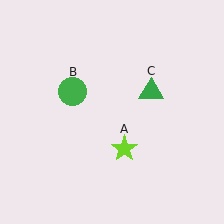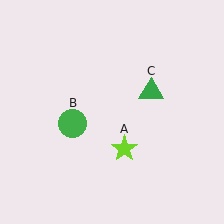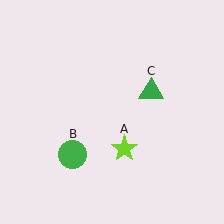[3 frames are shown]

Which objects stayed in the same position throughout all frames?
Lime star (object A) and green triangle (object C) remained stationary.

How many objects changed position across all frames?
1 object changed position: green circle (object B).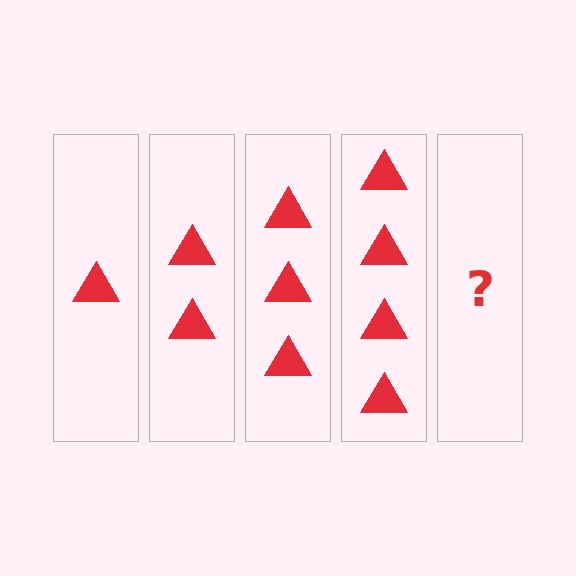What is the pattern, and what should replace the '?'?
The pattern is that each step adds one more triangle. The '?' should be 5 triangles.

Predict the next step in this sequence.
The next step is 5 triangles.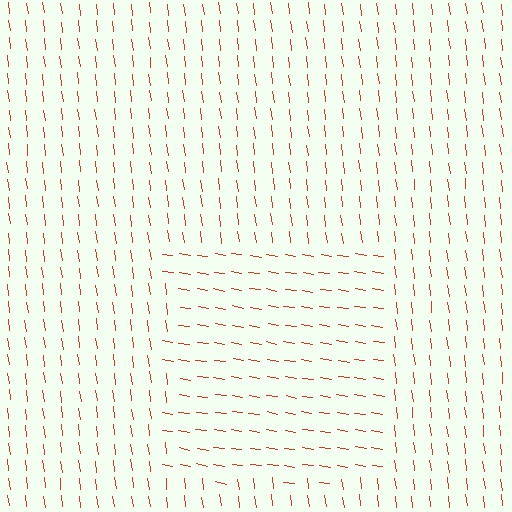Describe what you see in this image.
The image is filled with small red line segments. A rectangle region in the image has lines oriented differently from the surrounding lines, creating a visible texture boundary.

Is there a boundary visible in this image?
Yes, there is a texture boundary formed by a change in line orientation.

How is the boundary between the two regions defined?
The boundary is defined purely by a change in line orientation (approximately 73 degrees difference). All lines are the same color and thickness.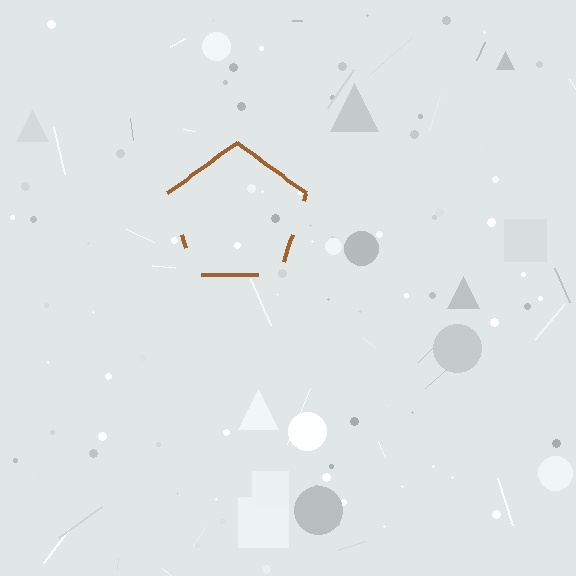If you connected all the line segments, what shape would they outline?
They would outline a pentagon.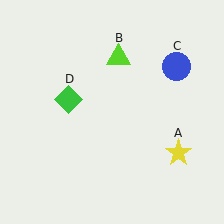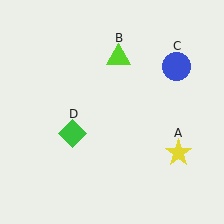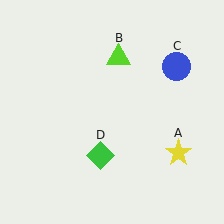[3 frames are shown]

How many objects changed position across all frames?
1 object changed position: green diamond (object D).